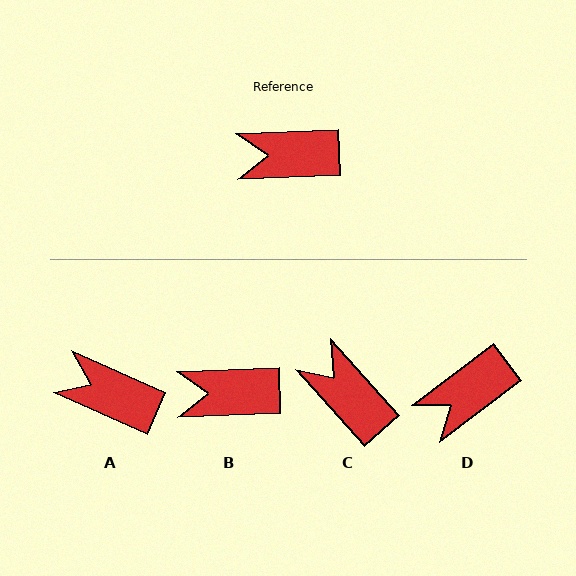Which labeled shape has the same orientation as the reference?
B.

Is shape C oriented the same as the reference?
No, it is off by about 50 degrees.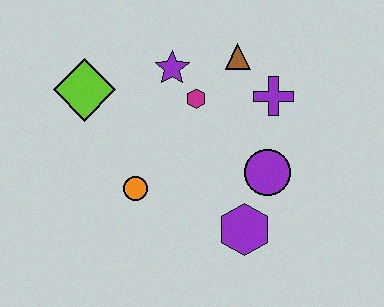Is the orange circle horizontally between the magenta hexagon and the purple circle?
No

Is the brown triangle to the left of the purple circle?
Yes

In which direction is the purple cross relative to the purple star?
The purple cross is to the right of the purple star.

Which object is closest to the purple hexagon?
The purple circle is closest to the purple hexagon.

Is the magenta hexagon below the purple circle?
No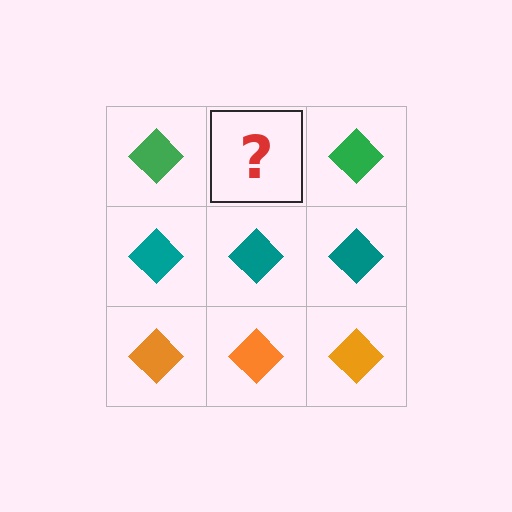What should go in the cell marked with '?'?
The missing cell should contain a green diamond.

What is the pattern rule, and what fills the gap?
The rule is that each row has a consistent color. The gap should be filled with a green diamond.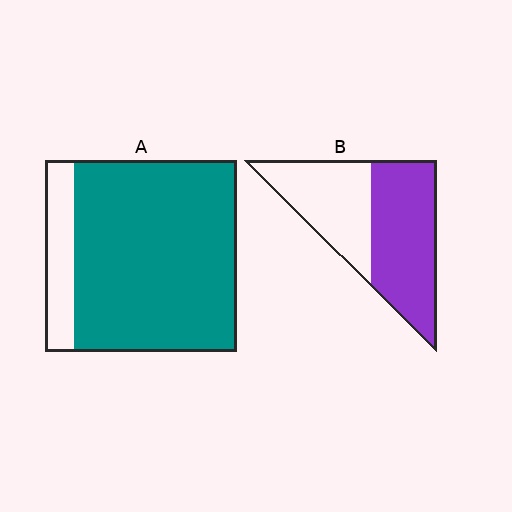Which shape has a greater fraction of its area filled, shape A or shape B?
Shape A.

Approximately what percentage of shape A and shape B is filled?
A is approximately 85% and B is approximately 55%.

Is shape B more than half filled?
Yes.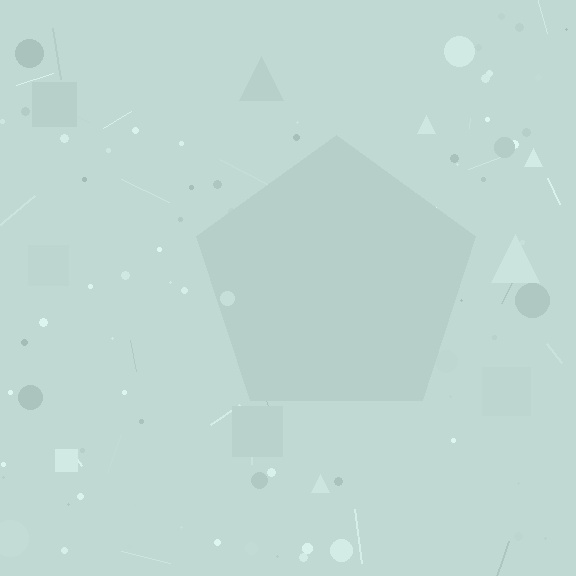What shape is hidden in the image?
A pentagon is hidden in the image.